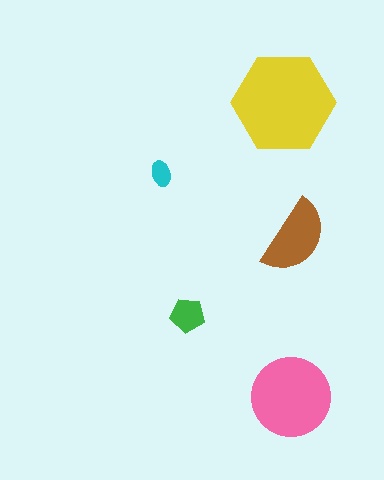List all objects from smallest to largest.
The cyan ellipse, the green pentagon, the brown semicircle, the pink circle, the yellow hexagon.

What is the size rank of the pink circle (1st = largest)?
2nd.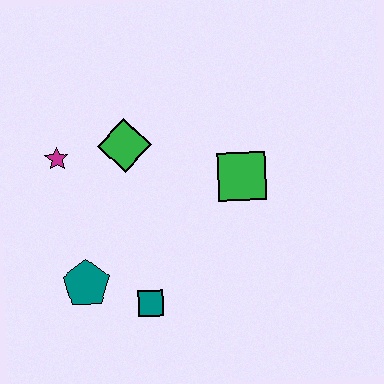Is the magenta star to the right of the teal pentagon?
No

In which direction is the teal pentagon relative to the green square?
The teal pentagon is to the left of the green square.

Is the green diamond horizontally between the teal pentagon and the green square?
Yes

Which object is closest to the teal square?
The teal pentagon is closest to the teal square.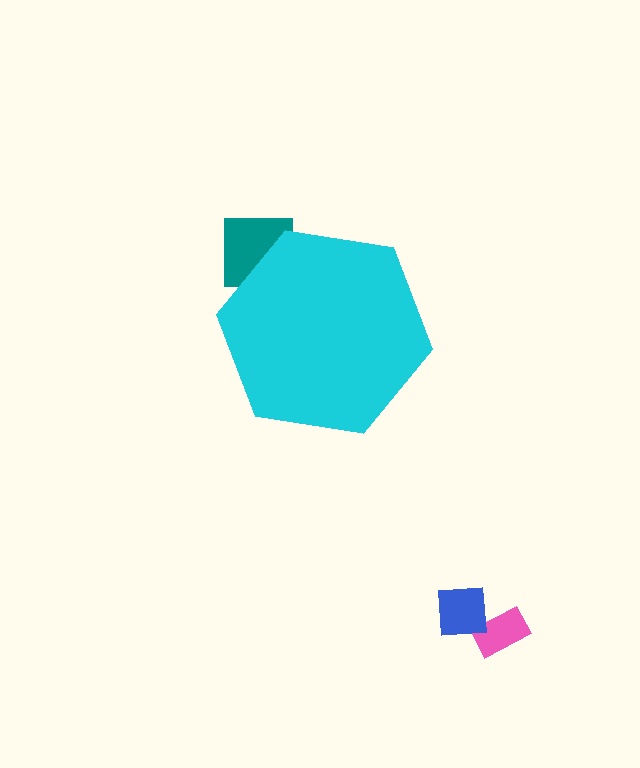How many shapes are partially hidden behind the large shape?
1 shape is partially hidden.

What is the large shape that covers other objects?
A cyan hexagon.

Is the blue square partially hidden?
No, the blue square is fully visible.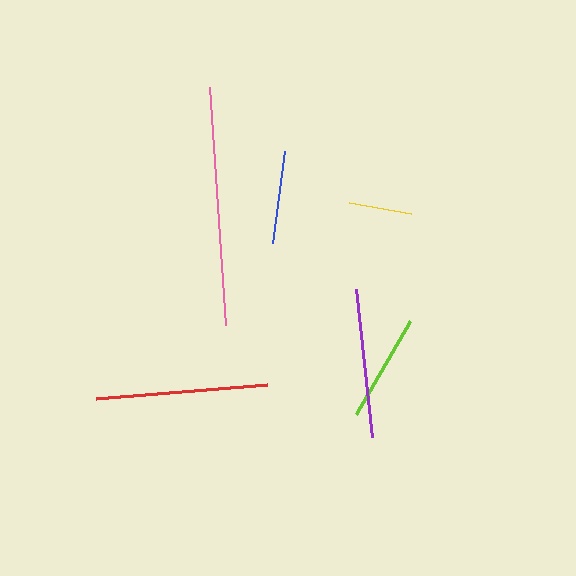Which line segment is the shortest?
The yellow line is the shortest at approximately 63 pixels.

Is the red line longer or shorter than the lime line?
The red line is longer than the lime line.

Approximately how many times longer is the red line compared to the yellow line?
The red line is approximately 2.7 times the length of the yellow line.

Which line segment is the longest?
The pink line is the longest at approximately 238 pixels.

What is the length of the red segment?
The red segment is approximately 173 pixels long.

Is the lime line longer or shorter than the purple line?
The purple line is longer than the lime line.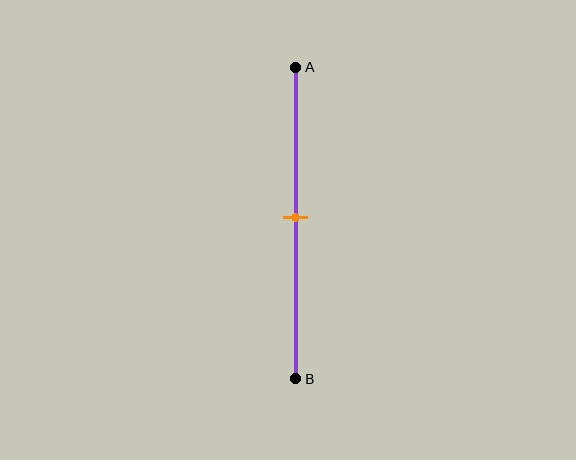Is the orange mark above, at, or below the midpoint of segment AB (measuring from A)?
The orange mark is approximately at the midpoint of segment AB.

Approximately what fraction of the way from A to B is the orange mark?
The orange mark is approximately 50% of the way from A to B.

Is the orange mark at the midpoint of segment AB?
Yes, the mark is approximately at the midpoint.